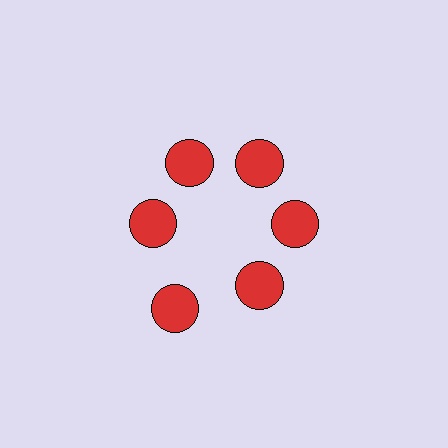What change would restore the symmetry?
The symmetry would be restored by moving it inward, back onto the ring so that all 6 circles sit at equal angles and equal distance from the center.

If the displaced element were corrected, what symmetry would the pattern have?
It would have 6-fold rotational symmetry — the pattern would map onto itself every 60 degrees.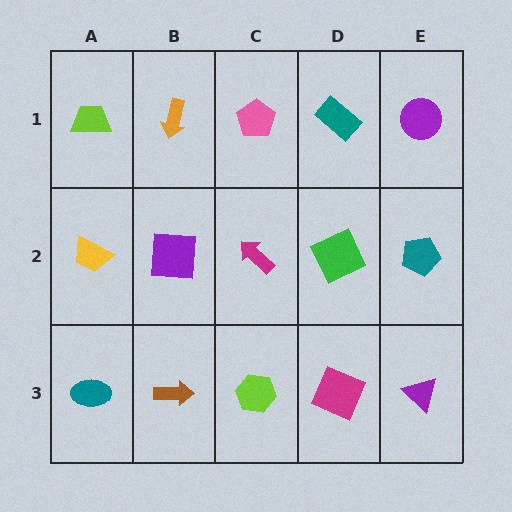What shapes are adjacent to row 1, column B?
A purple square (row 2, column B), a lime trapezoid (row 1, column A), a pink pentagon (row 1, column C).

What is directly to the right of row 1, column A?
An orange arrow.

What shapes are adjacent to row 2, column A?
A lime trapezoid (row 1, column A), a teal ellipse (row 3, column A), a purple square (row 2, column B).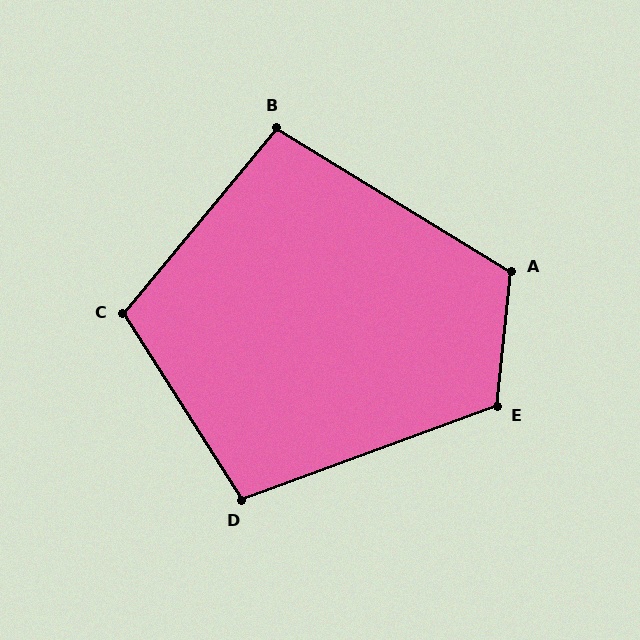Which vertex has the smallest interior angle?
B, at approximately 98 degrees.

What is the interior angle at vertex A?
Approximately 116 degrees (obtuse).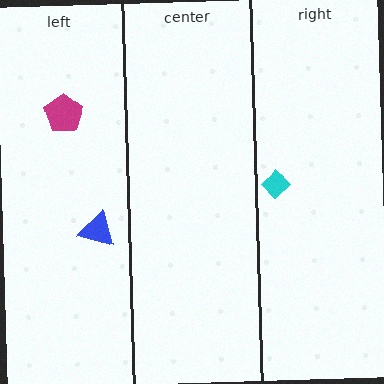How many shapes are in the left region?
2.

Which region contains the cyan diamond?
The right region.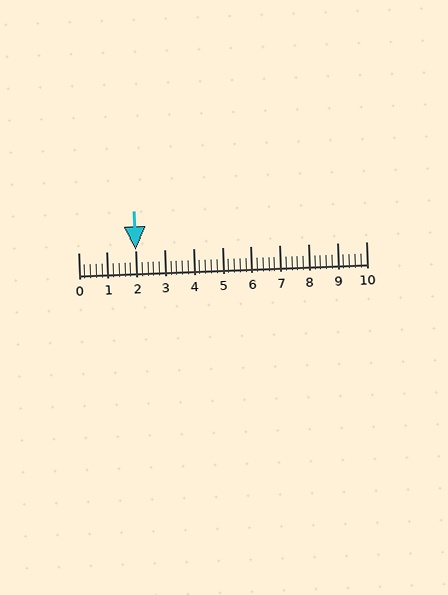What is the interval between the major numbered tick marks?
The major tick marks are spaced 1 units apart.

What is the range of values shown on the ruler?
The ruler shows values from 0 to 10.